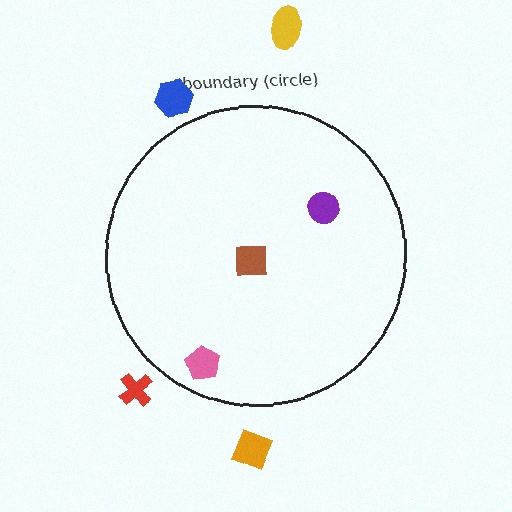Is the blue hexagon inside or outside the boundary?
Outside.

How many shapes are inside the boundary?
3 inside, 4 outside.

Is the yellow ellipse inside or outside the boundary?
Outside.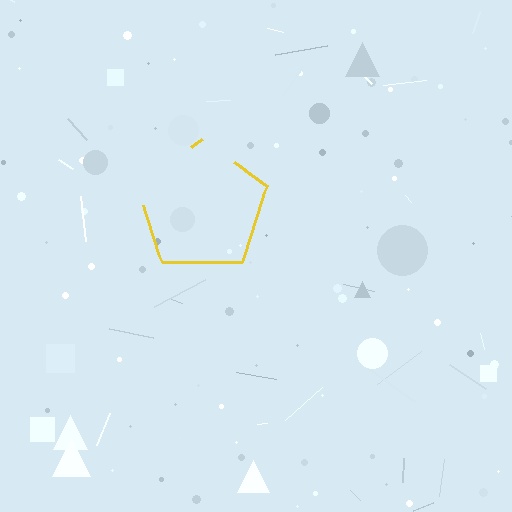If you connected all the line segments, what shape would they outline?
They would outline a pentagon.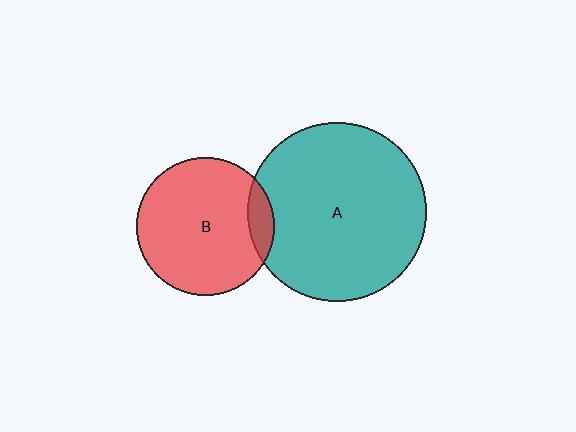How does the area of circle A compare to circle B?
Approximately 1.7 times.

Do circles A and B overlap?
Yes.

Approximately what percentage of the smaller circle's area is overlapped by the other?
Approximately 10%.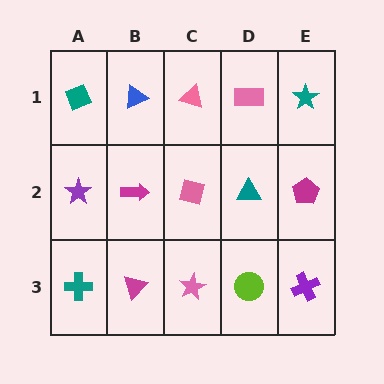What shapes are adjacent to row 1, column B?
A magenta arrow (row 2, column B), a teal diamond (row 1, column A), a pink triangle (row 1, column C).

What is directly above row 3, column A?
A purple star.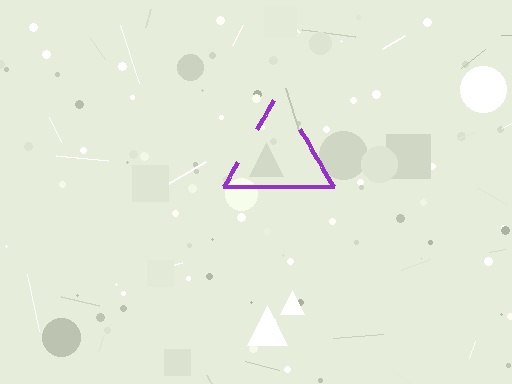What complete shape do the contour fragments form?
The contour fragments form a triangle.